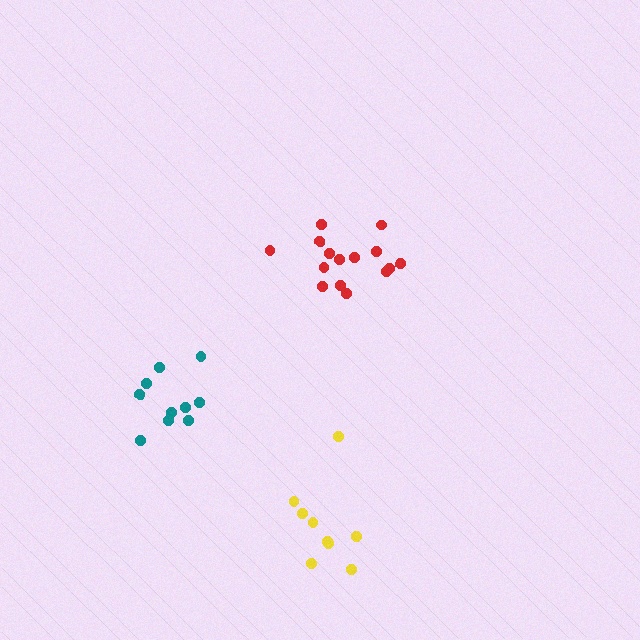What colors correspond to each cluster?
The clusters are colored: red, teal, yellow.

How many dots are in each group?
Group 1: 15 dots, Group 2: 10 dots, Group 3: 9 dots (34 total).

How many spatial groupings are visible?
There are 3 spatial groupings.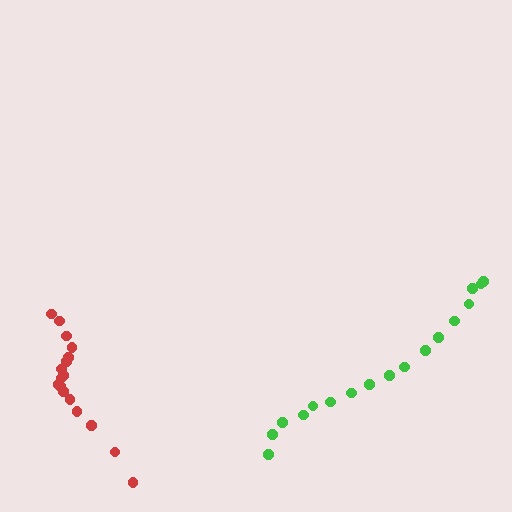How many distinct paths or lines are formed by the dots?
There are 2 distinct paths.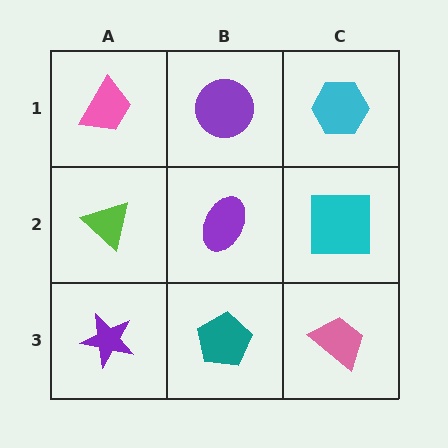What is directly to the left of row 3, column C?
A teal pentagon.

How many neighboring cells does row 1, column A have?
2.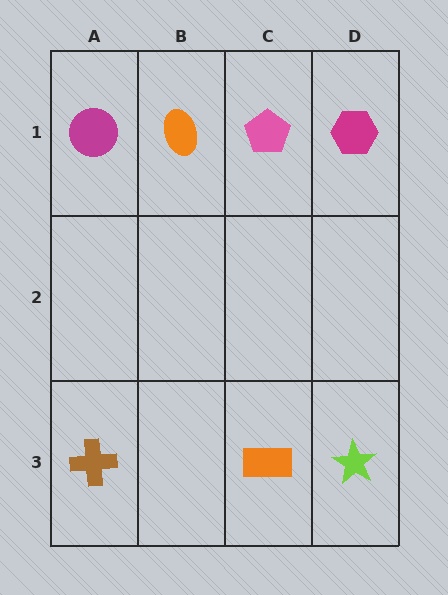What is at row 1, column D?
A magenta hexagon.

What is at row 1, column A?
A magenta circle.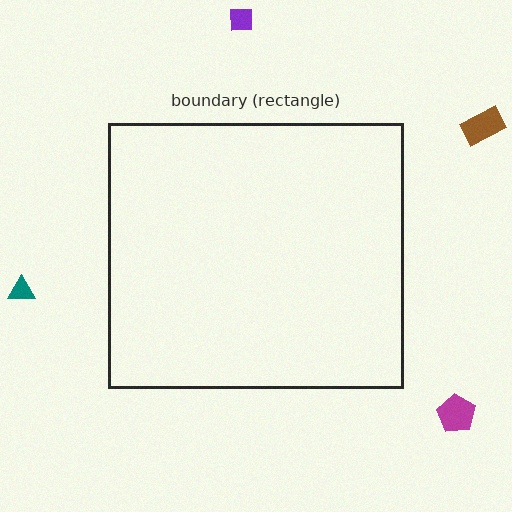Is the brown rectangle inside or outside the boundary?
Outside.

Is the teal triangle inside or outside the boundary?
Outside.